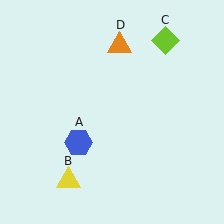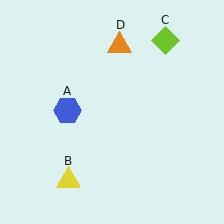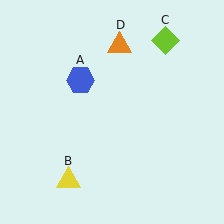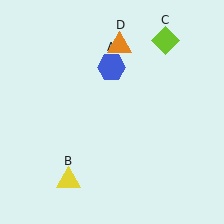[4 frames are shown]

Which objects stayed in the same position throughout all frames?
Yellow triangle (object B) and lime diamond (object C) and orange triangle (object D) remained stationary.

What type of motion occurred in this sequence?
The blue hexagon (object A) rotated clockwise around the center of the scene.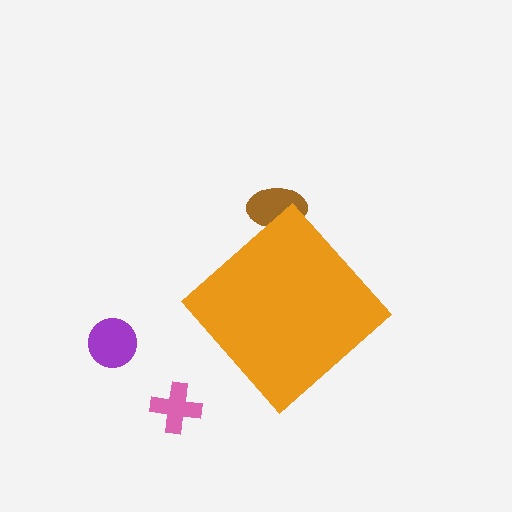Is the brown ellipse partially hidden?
Yes, the brown ellipse is partially hidden behind the orange diamond.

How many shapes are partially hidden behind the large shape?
1 shape is partially hidden.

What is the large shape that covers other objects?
An orange diamond.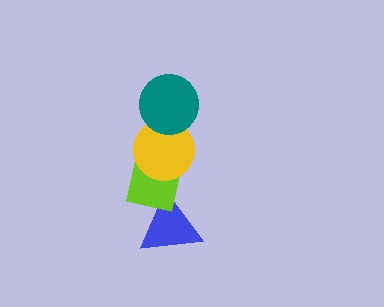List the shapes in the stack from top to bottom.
From top to bottom: the teal circle, the yellow circle, the lime square, the blue triangle.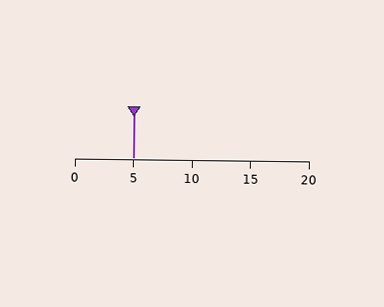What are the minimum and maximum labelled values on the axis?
The axis runs from 0 to 20.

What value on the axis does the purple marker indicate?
The marker indicates approximately 5.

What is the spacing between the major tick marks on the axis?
The major ticks are spaced 5 apart.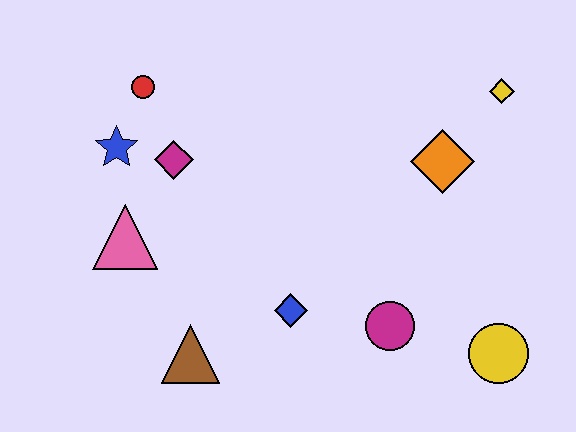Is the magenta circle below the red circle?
Yes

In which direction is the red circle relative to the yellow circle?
The red circle is to the left of the yellow circle.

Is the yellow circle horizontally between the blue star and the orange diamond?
No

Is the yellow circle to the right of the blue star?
Yes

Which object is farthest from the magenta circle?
The red circle is farthest from the magenta circle.